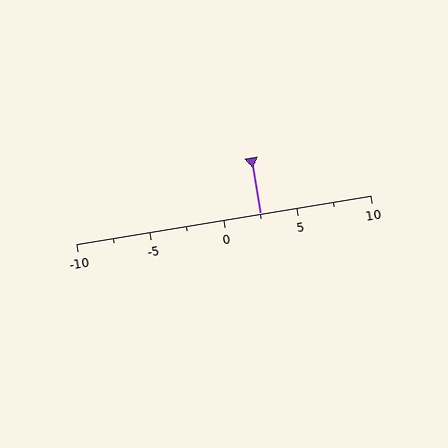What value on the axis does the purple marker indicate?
The marker indicates approximately 2.5.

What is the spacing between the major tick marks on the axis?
The major ticks are spaced 5 apart.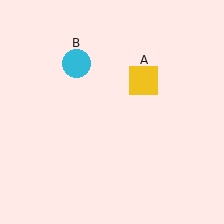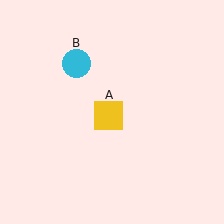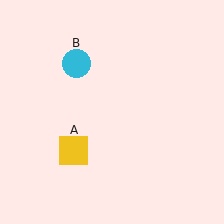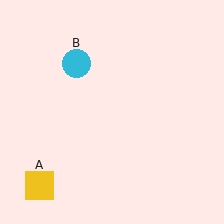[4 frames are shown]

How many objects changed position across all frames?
1 object changed position: yellow square (object A).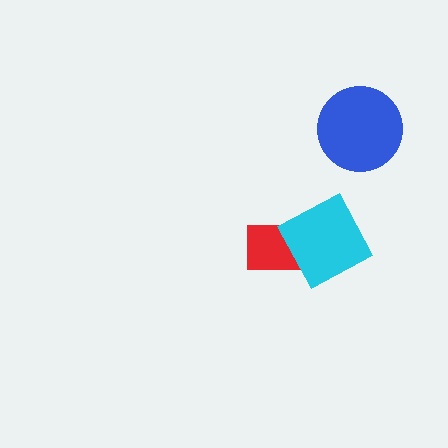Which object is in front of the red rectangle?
The cyan square is in front of the red rectangle.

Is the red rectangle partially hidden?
Yes, it is partially covered by another shape.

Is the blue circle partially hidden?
No, no other shape covers it.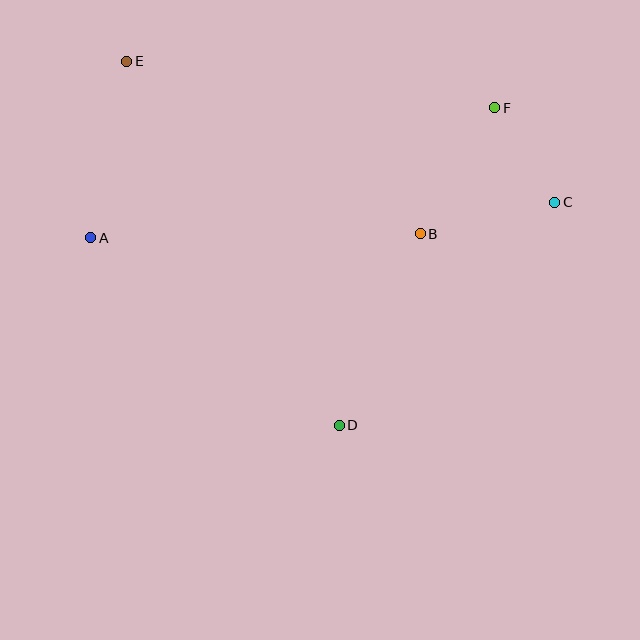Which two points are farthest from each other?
Points A and C are farthest from each other.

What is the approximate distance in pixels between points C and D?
The distance between C and D is approximately 310 pixels.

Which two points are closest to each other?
Points C and F are closest to each other.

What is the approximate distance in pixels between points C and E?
The distance between C and E is approximately 451 pixels.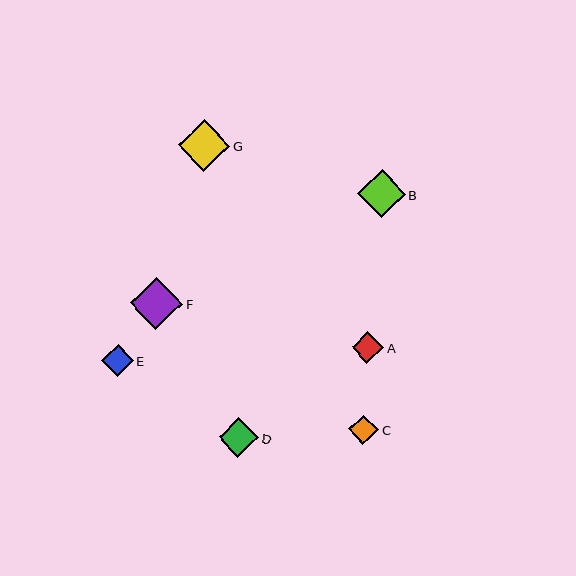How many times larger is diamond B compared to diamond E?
Diamond B is approximately 1.5 times the size of diamond E.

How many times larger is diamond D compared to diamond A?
Diamond D is approximately 1.2 times the size of diamond A.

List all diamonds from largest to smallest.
From largest to smallest: F, G, B, D, A, E, C.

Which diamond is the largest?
Diamond F is the largest with a size of approximately 52 pixels.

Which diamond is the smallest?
Diamond C is the smallest with a size of approximately 30 pixels.